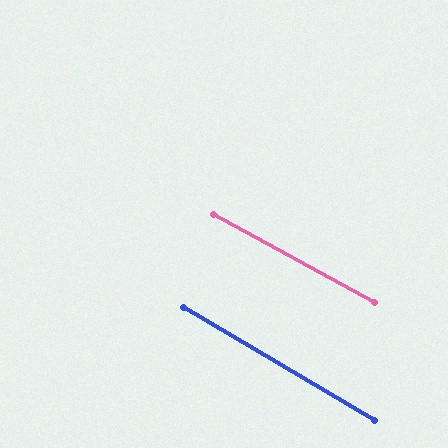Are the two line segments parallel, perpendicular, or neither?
Parallel — their directions differ by only 1.7°.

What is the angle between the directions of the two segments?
Approximately 2 degrees.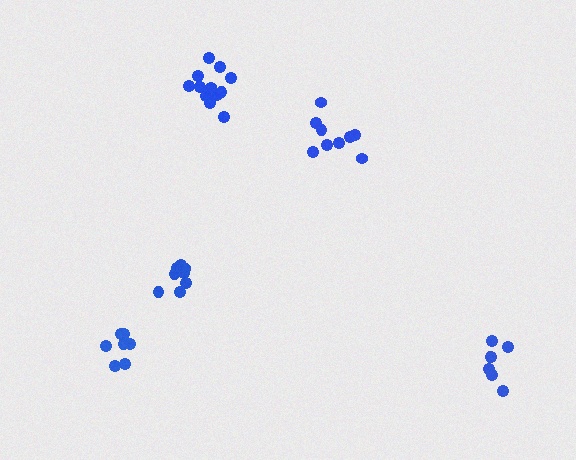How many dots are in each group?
Group 1: 7 dots, Group 2: 7 dots, Group 3: 9 dots, Group 4: 13 dots, Group 5: 8 dots (44 total).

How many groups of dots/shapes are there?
There are 5 groups.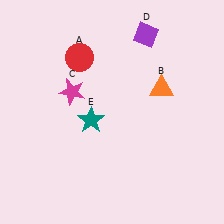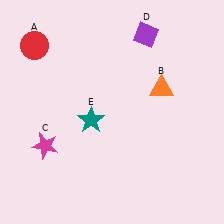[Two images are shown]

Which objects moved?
The objects that moved are: the red circle (A), the magenta star (C).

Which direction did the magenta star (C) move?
The magenta star (C) moved down.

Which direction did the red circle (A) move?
The red circle (A) moved left.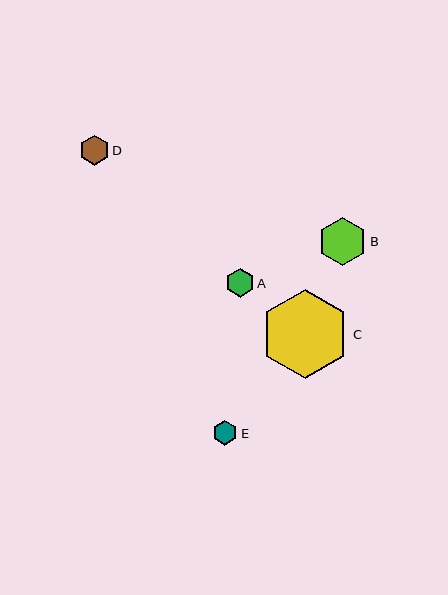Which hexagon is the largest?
Hexagon C is the largest with a size of approximately 89 pixels.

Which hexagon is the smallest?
Hexagon E is the smallest with a size of approximately 25 pixels.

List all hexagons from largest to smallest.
From largest to smallest: C, B, D, A, E.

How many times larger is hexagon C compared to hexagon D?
Hexagon C is approximately 3.0 times the size of hexagon D.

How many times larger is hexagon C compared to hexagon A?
Hexagon C is approximately 3.2 times the size of hexagon A.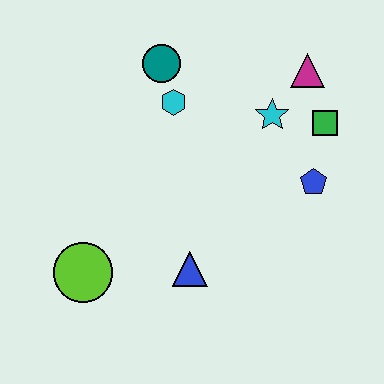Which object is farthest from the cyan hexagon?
The lime circle is farthest from the cyan hexagon.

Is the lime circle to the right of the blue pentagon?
No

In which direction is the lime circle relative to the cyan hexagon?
The lime circle is below the cyan hexagon.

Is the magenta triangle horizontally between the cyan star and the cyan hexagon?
No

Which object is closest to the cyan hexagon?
The teal circle is closest to the cyan hexagon.